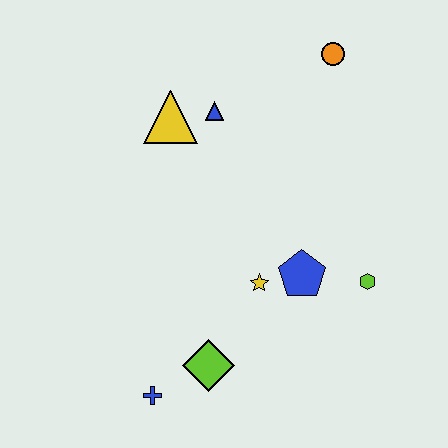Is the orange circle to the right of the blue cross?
Yes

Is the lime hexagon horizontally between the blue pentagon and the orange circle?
No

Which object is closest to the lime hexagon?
The blue pentagon is closest to the lime hexagon.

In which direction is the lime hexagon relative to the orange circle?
The lime hexagon is below the orange circle.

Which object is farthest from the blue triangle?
The blue cross is farthest from the blue triangle.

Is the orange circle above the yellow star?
Yes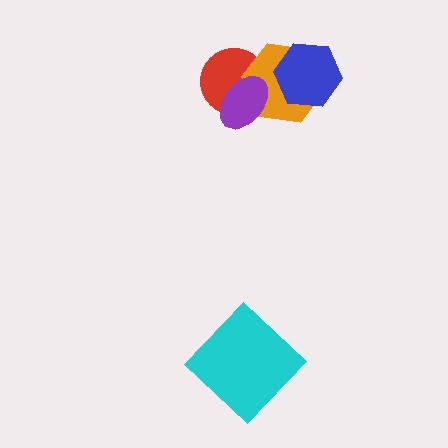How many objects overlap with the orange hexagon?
3 objects overlap with the orange hexagon.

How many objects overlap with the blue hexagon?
1 object overlaps with the blue hexagon.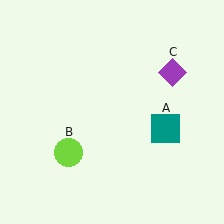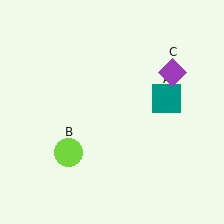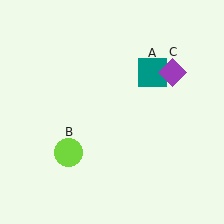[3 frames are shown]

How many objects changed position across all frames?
1 object changed position: teal square (object A).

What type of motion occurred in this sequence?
The teal square (object A) rotated counterclockwise around the center of the scene.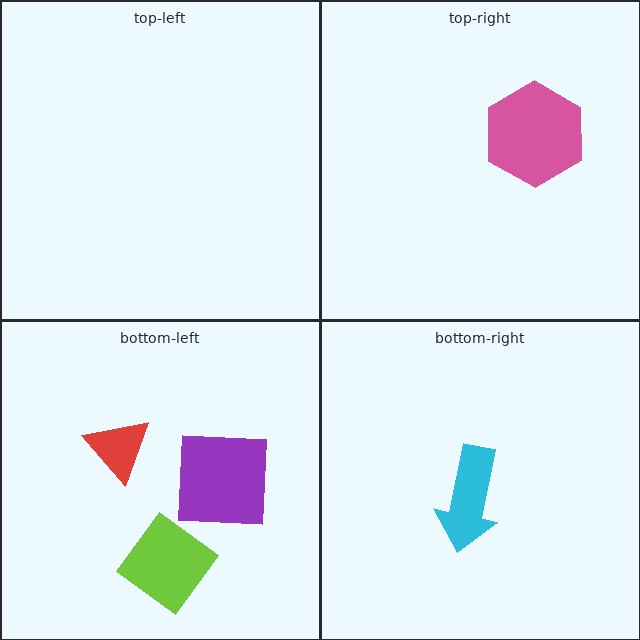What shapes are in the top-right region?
The pink hexagon.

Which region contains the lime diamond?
The bottom-left region.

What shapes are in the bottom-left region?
The red triangle, the purple square, the lime diamond.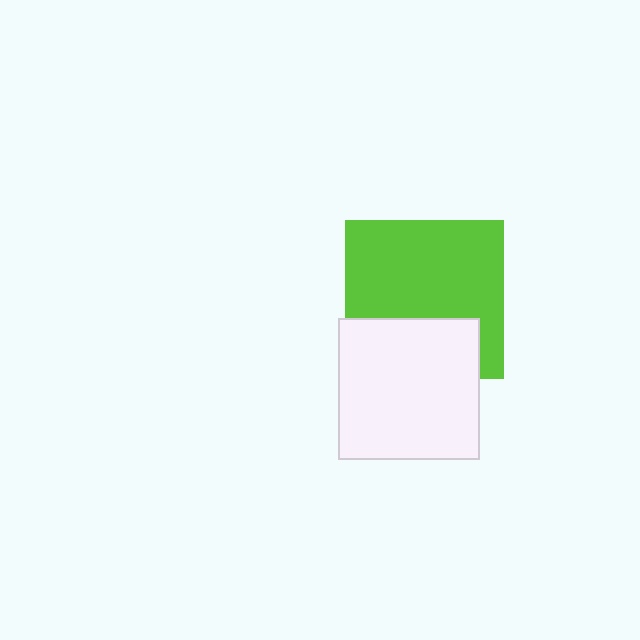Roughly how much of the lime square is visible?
Most of it is visible (roughly 67%).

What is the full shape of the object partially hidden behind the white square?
The partially hidden object is a lime square.